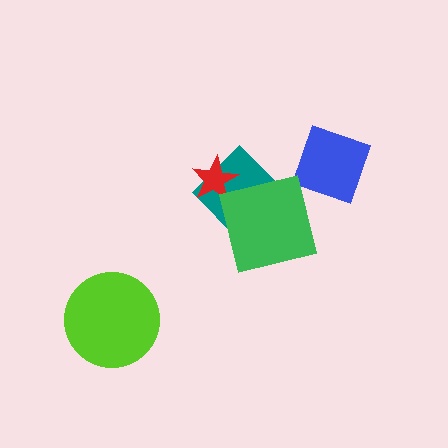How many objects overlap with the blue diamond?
0 objects overlap with the blue diamond.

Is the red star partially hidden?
No, no other shape covers it.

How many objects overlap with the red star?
1 object overlaps with the red star.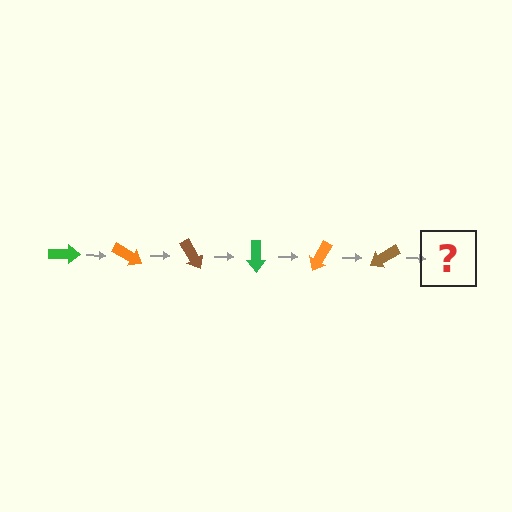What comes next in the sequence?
The next element should be a green arrow, rotated 180 degrees from the start.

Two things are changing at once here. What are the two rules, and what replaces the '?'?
The two rules are that it rotates 30 degrees each step and the color cycles through green, orange, and brown. The '?' should be a green arrow, rotated 180 degrees from the start.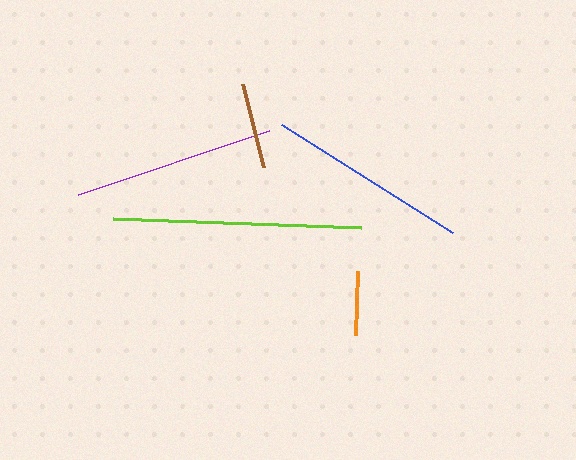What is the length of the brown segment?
The brown segment is approximately 85 pixels long.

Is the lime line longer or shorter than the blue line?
The lime line is longer than the blue line.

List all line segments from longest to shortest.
From longest to shortest: lime, blue, purple, brown, orange.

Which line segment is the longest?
The lime line is the longest at approximately 248 pixels.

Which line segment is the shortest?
The orange line is the shortest at approximately 64 pixels.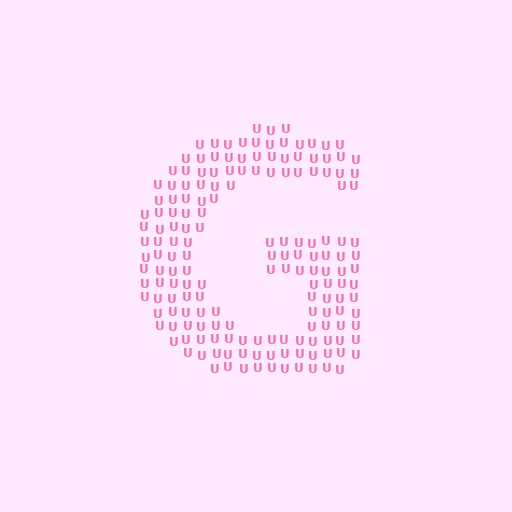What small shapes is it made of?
It is made of small letter U's.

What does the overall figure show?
The overall figure shows the letter G.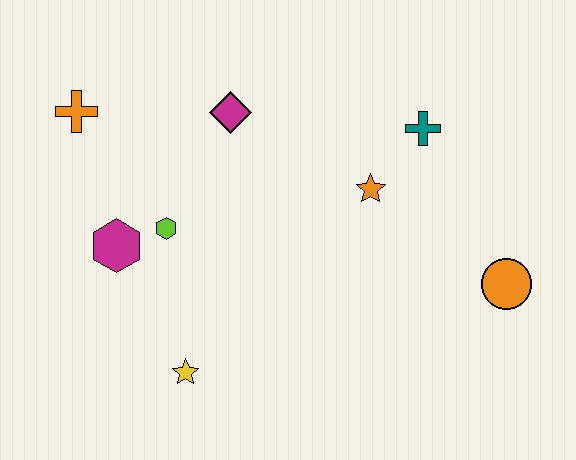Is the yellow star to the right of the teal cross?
No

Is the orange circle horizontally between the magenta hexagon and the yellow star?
No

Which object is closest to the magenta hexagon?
The lime hexagon is closest to the magenta hexagon.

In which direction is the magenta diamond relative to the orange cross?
The magenta diamond is to the right of the orange cross.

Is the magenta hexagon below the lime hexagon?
Yes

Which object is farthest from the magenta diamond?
The orange circle is farthest from the magenta diamond.